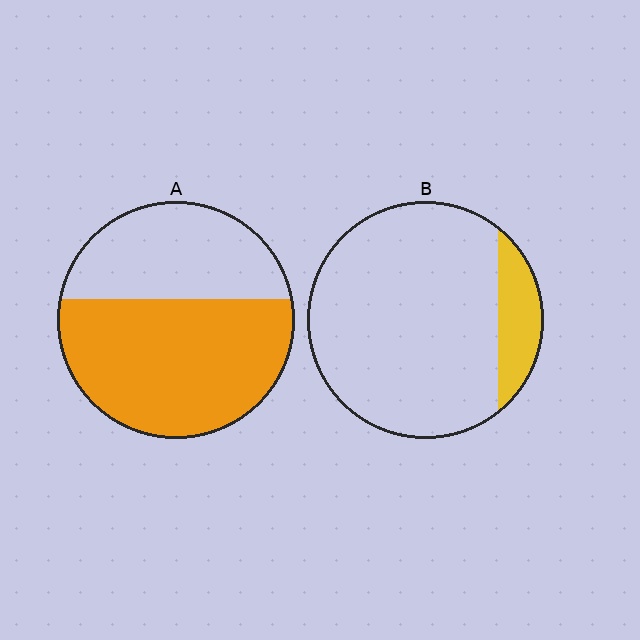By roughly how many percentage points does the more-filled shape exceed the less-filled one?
By roughly 50 percentage points (A over B).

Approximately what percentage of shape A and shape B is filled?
A is approximately 60% and B is approximately 15%.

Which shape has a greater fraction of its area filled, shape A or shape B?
Shape A.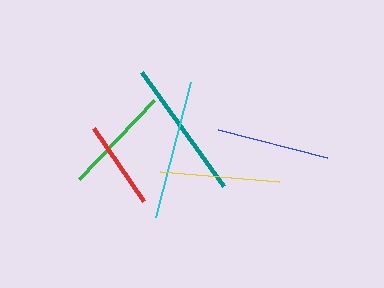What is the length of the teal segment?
The teal segment is approximately 141 pixels long.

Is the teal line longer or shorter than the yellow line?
The teal line is longer than the yellow line.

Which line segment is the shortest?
The red line is the shortest at approximately 89 pixels.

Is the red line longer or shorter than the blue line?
The blue line is longer than the red line.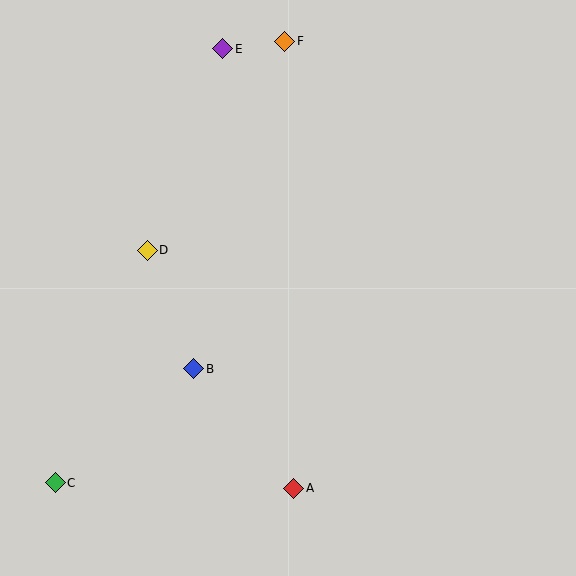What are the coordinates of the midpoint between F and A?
The midpoint between F and A is at (289, 265).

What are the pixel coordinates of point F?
Point F is at (285, 41).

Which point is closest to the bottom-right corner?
Point A is closest to the bottom-right corner.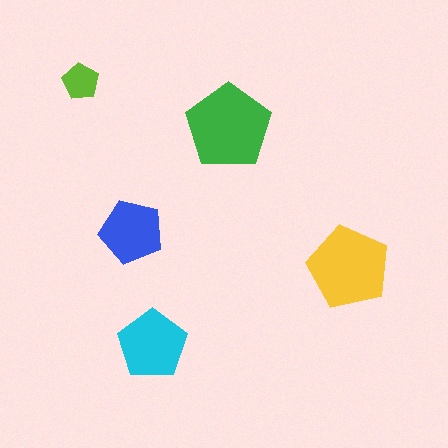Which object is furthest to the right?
The yellow pentagon is rightmost.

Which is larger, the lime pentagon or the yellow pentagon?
The yellow one.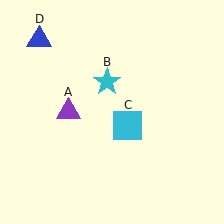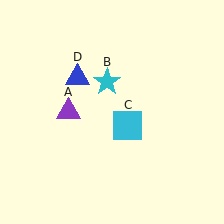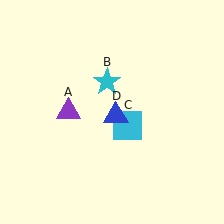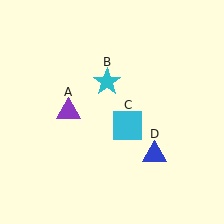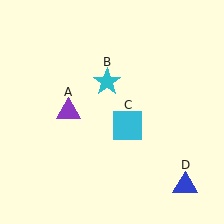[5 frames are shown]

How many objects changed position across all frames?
1 object changed position: blue triangle (object D).